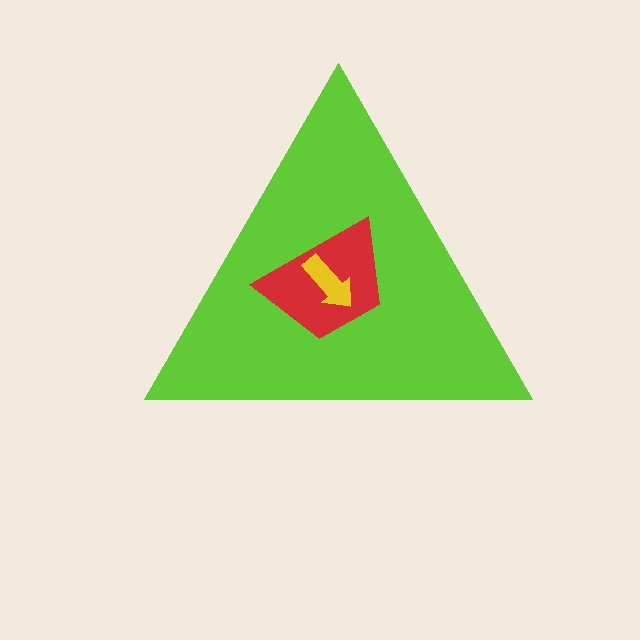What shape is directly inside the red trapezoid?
The yellow arrow.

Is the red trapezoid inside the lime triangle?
Yes.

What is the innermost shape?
The yellow arrow.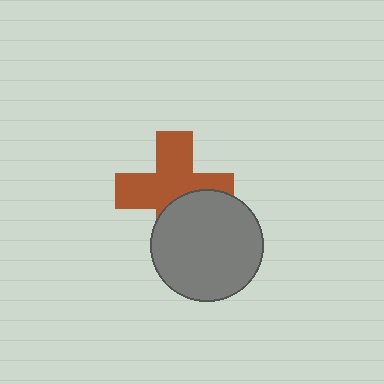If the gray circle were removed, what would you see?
You would see the complete brown cross.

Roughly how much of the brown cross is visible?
About half of it is visible (roughly 64%).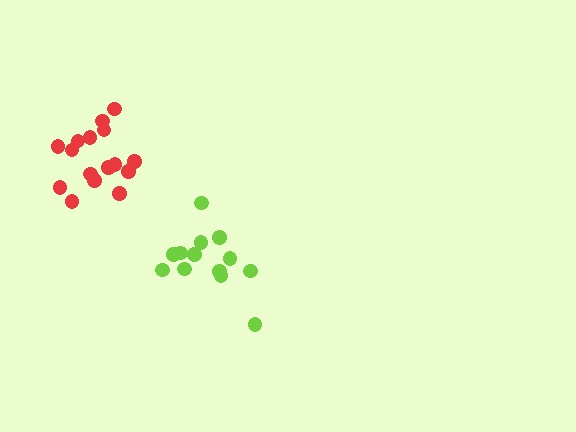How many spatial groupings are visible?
There are 2 spatial groupings.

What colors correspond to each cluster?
The clusters are colored: red, lime.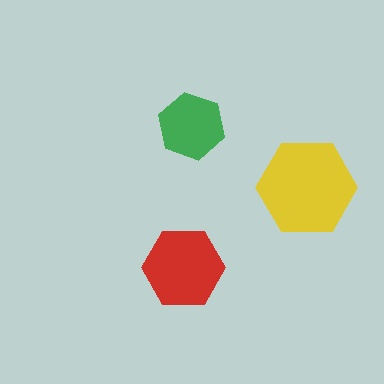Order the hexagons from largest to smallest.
the yellow one, the red one, the green one.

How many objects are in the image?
There are 3 objects in the image.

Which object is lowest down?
The red hexagon is bottommost.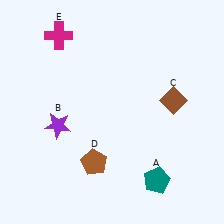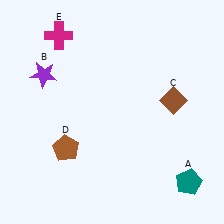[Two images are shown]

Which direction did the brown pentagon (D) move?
The brown pentagon (D) moved left.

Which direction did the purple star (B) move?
The purple star (B) moved up.